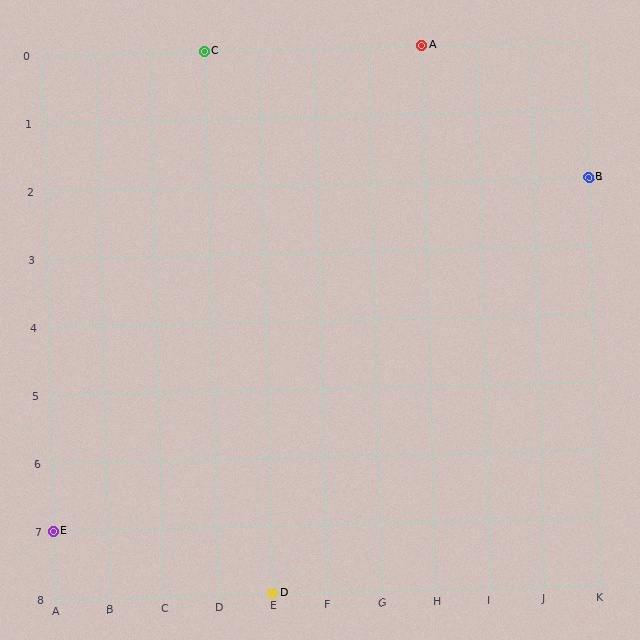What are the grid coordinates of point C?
Point C is at grid coordinates (D, 0).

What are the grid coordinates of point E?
Point E is at grid coordinates (A, 7).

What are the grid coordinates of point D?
Point D is at grid coordinates (E, 8).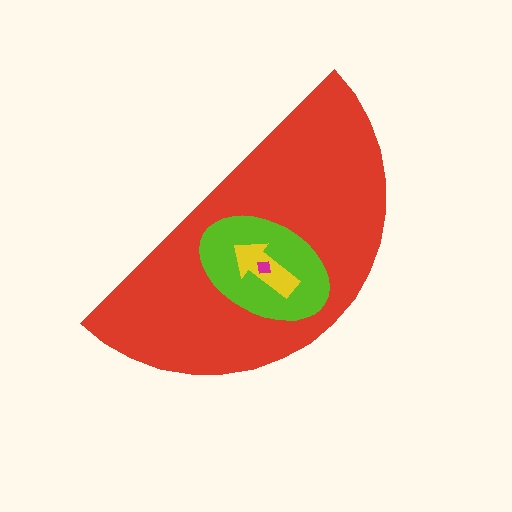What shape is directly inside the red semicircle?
The lime ellipse.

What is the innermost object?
The magenta square.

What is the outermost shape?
The red semicircle.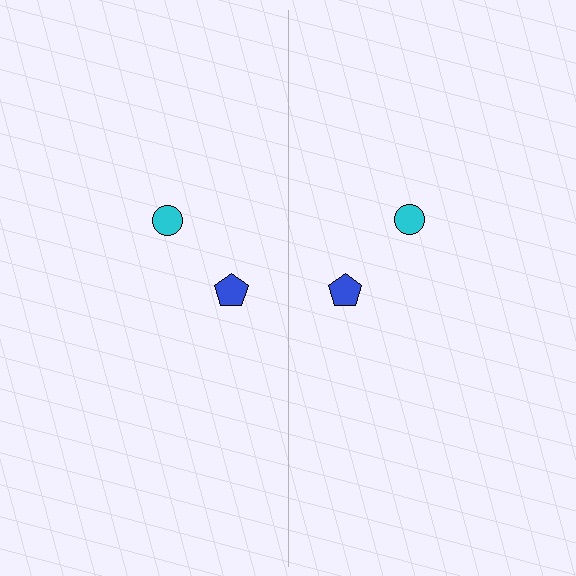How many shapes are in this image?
There are 4 shapes in this image.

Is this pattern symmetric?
Yes, this pattern has bilateral (reflection) symmetry.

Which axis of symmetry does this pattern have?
The pattern has a vertical axis of symmetry running through the center of the image.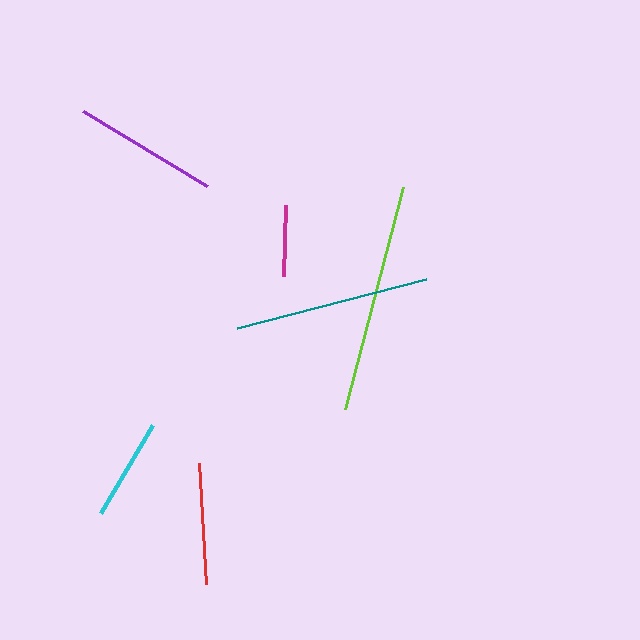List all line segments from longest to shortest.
From longest to shortest: lime, teal, purple, red, cyan, magenta.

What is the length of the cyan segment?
The cyan segment is approximately 102 pixels long.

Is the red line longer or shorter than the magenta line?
The red line is longer than the magenta line.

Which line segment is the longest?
The lime line is the longest at approximately 229 pixels.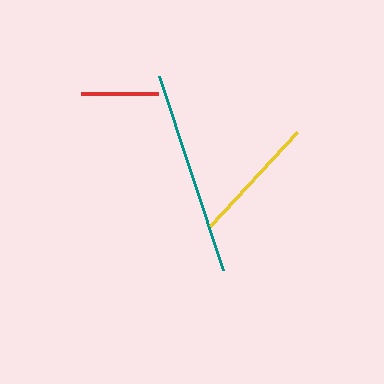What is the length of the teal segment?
The teal segment is approximately 205 pixels long.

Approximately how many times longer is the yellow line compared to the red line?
The yellow line is approximately 1.7 times the length of the red line.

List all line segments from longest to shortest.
From longest to shortest: teal, yellow, red.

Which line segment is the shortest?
The red line is the shortest at approximately 77 pixels.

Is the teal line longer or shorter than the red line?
The teal line is longer than the red line.